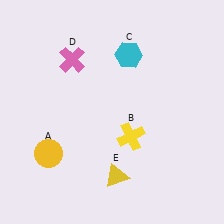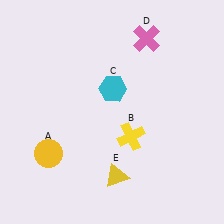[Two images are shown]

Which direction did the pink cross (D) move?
The pink cross (D) moved right.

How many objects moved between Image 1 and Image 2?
2 objects moved between the two images.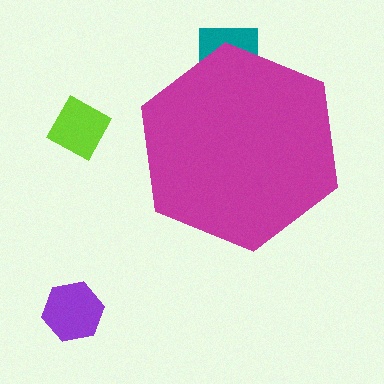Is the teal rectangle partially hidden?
Yes, the teal rectangle is partially hidden behind the magenta hexagon.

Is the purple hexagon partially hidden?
No, the purple hexagon is fully visible.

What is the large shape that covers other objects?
A magenta hexagon.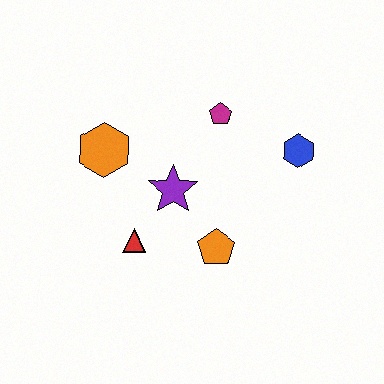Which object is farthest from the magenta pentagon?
The red triangle is farthest from the magenta pentagon.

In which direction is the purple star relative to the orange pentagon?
The purple star is above the orange pentagon.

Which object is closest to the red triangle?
The purple star is closest to the red triangle.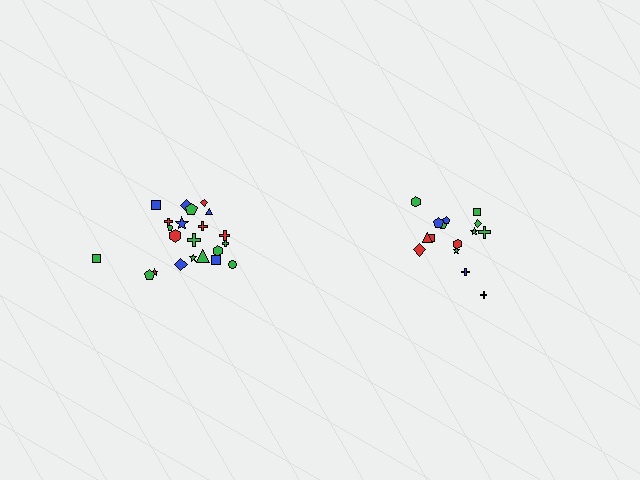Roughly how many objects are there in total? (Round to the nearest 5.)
Roughly 35 objects in total.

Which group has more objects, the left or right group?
The left group.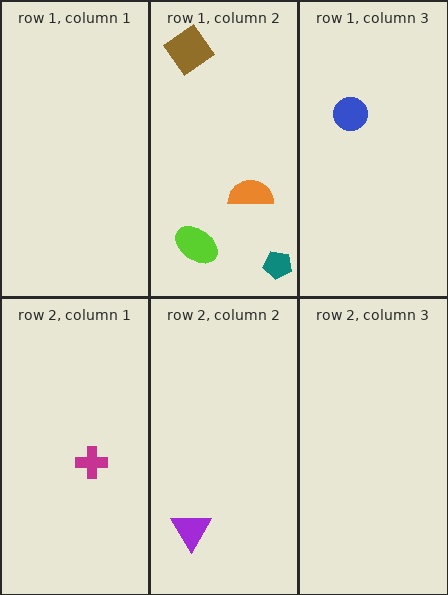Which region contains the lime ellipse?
The row 1, column 2 region.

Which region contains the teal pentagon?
The row 1, column 2 region.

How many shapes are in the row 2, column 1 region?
1.